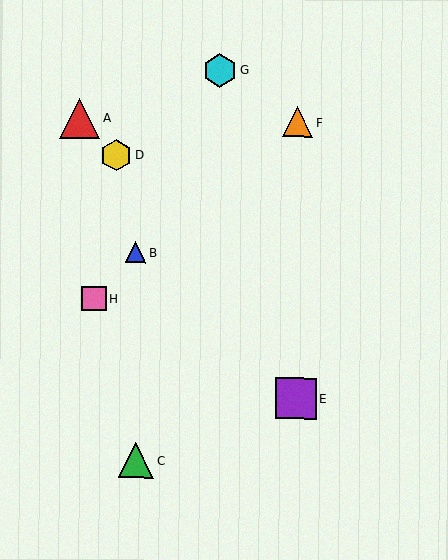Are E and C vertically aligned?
No, E is at x≈296 and C is at x≈136.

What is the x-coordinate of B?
Object B is at x≈136.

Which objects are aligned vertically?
Objects E, F are aligned vertically.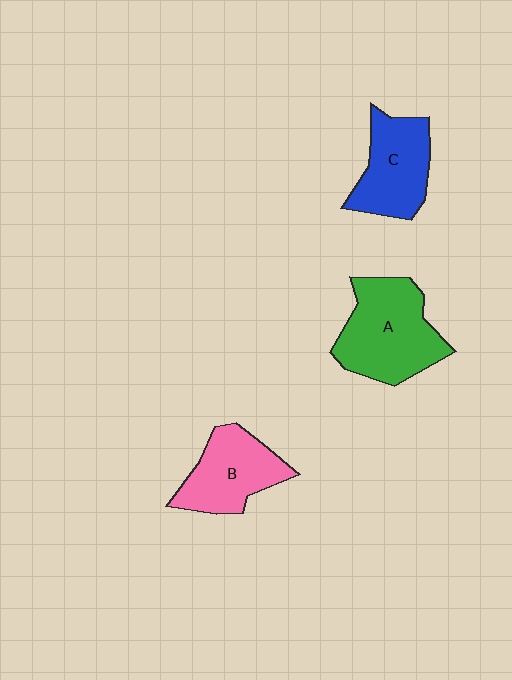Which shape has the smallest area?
Shape B (pink).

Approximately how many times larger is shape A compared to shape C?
Approximately 1.3 times.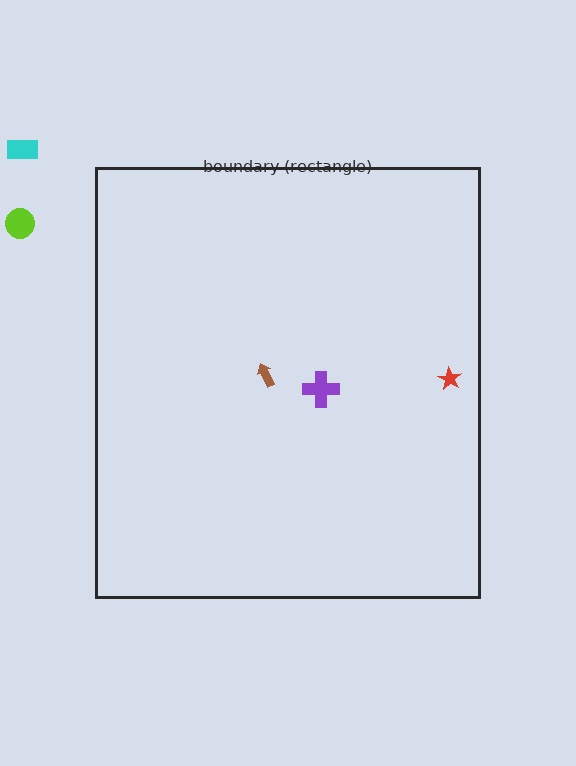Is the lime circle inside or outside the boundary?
Outside.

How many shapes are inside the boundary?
3 inside, 2 outside.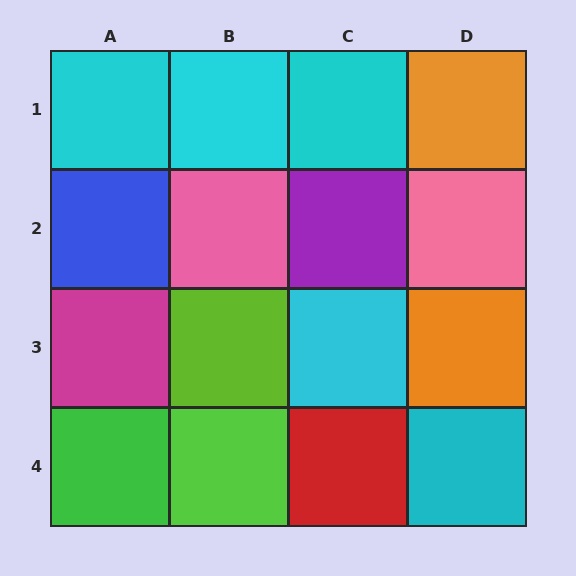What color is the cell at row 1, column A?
Cyan.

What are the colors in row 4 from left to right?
Green, lime, red, cyan.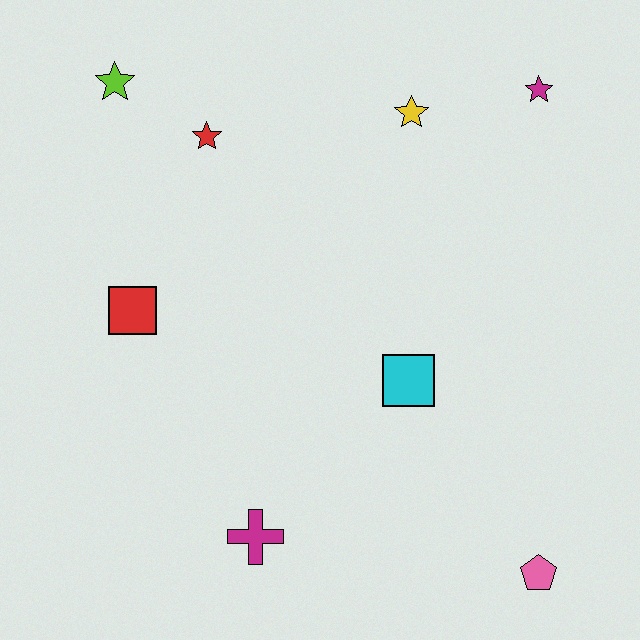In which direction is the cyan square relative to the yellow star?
The cyan square is below the yellow star.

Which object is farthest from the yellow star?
The pink pentagon is farthest from the yellow star.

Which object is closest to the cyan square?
The magenta cross is closest to the cyan square.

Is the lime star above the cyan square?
Yes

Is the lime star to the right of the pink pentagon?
No